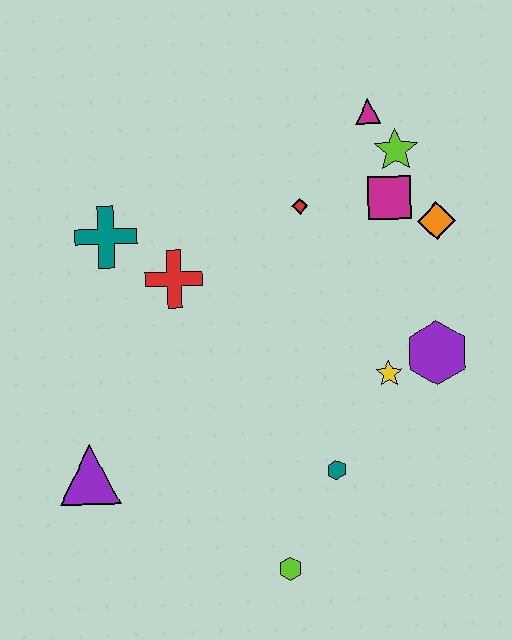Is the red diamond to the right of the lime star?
No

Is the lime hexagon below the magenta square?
Yes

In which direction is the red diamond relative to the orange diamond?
The red diamond is to the left of the orange diamond.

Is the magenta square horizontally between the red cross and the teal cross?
No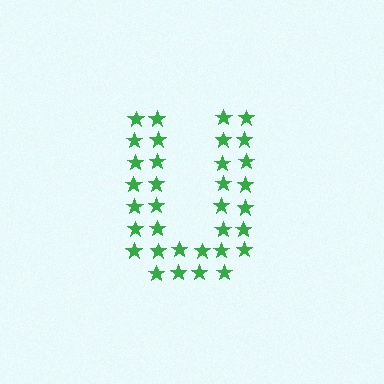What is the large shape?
The large shape is the letter U.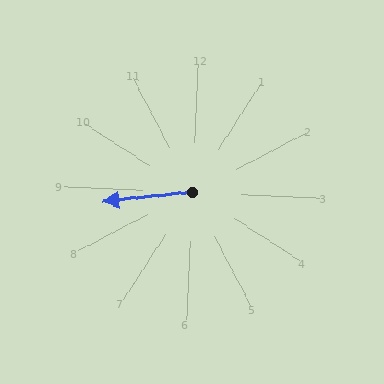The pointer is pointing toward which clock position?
Roughly 9 o'clock.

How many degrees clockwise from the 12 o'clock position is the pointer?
Approximately 261 degrees.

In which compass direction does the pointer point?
West.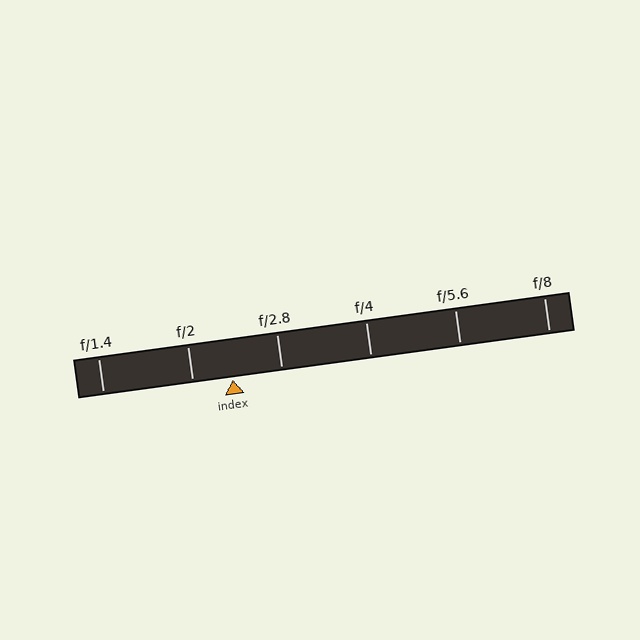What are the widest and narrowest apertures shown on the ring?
The widest aperture shown is f/1.4 and the narrowest is f/8.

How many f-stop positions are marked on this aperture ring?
There are 6 f-stop positions marked.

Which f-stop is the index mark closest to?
The index mark is closest to f/2.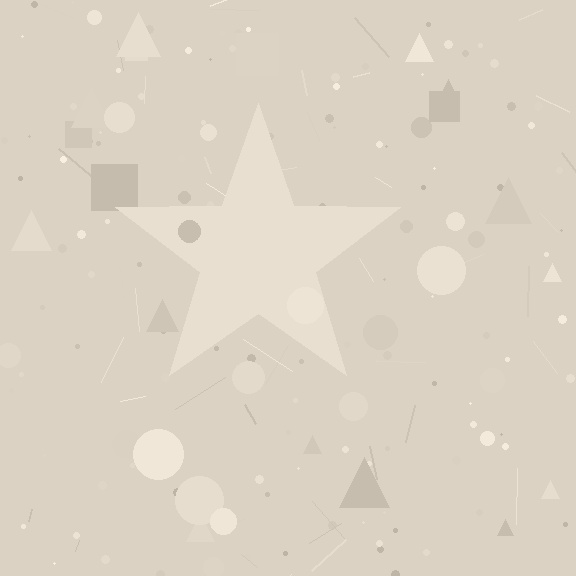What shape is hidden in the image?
A star is hidden in the image.